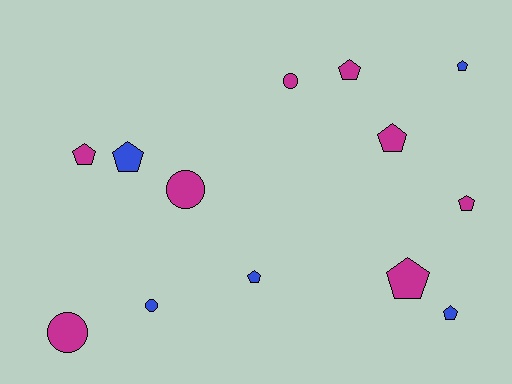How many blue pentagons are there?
There are 4 blue pentagons.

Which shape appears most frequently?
Pentagon, with 9 objects.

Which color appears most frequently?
Magenta, with 8 objects.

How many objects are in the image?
There are 13 objects.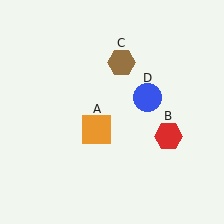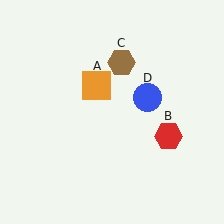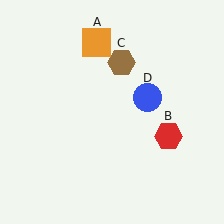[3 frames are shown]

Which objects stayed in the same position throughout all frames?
Red hexagon (object B) and brown hexagon (object C) and blue circle (object D) remained stationary.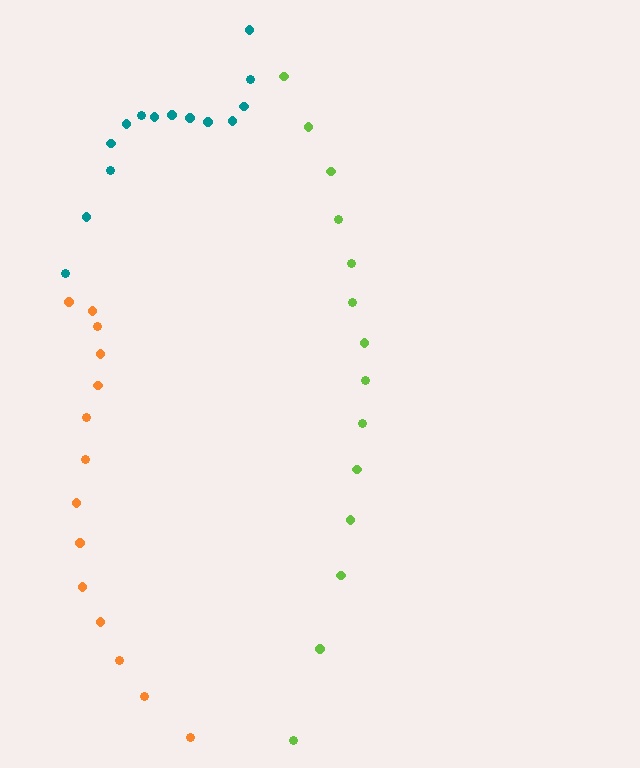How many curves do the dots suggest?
There are 3 distinct paths.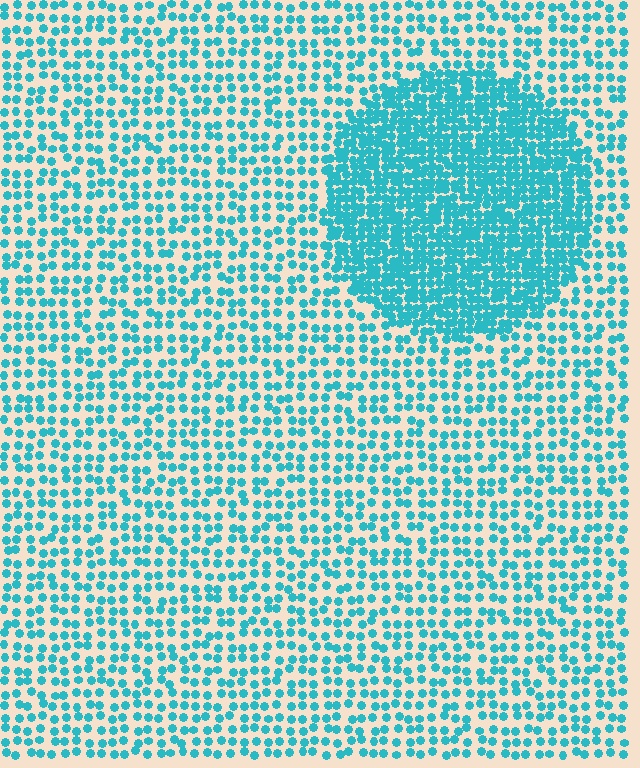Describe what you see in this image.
The image contains small cyan elements arranged at two different densities. A circle-shaped region is visible where the elements are more densely packed than the surrounding area.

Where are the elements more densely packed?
The elements are more densely packed inside the circle boundary.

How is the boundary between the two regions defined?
The boundary is defined by a change in element density (approximately 2.3x ratio). All elements are the same color, size, and shape.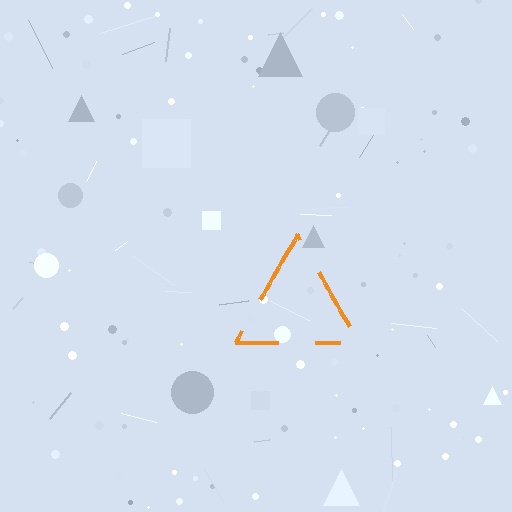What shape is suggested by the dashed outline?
The dashed outline suggests a triangle.